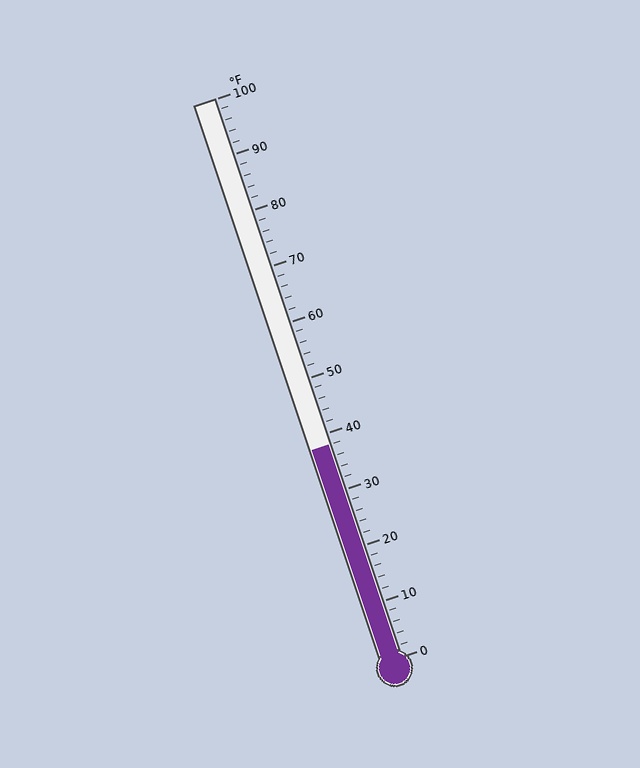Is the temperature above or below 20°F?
The temperature is above 20°F.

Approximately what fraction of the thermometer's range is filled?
The thermometer is filled to approximately 40% of its range.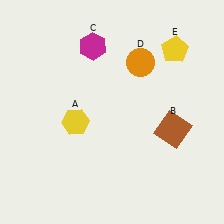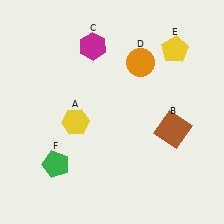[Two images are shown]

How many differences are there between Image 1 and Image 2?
There is 1 difference between the two images.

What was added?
A green pentagon (F) was added in Image 2.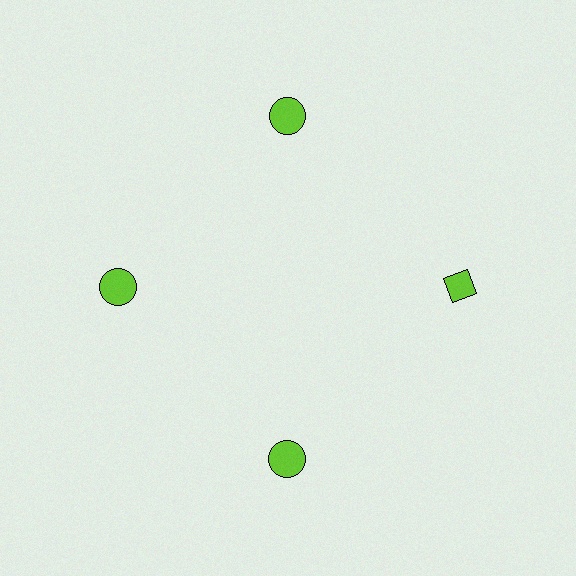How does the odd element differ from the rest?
It has a different shape: diamond instead of circle.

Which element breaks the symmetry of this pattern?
The lime diamond at roughly the 3 o'clock position breaks the symmetry. All other shapes are lime circles.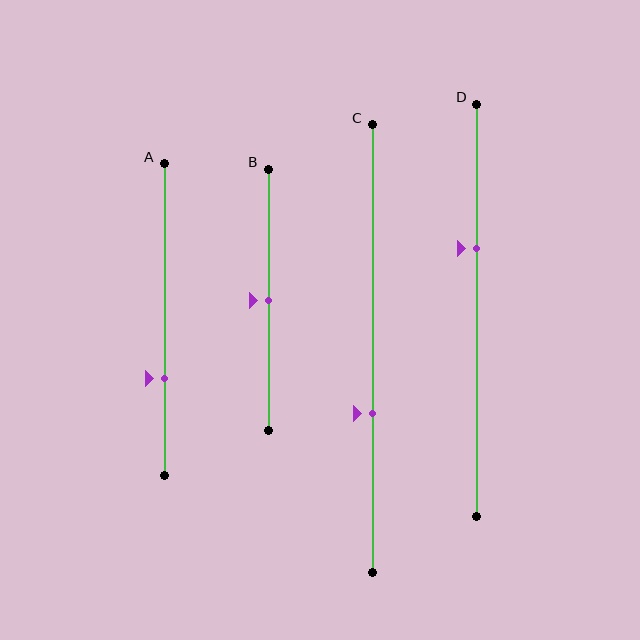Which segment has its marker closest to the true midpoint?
Segment B has its marker closest to the true midpoint.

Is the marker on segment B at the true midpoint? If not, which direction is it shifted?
Yes, the marker on segment B is at the true midpoint.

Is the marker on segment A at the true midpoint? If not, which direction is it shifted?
No, the marker on segment A is shifted downward by about 19% of the segment length.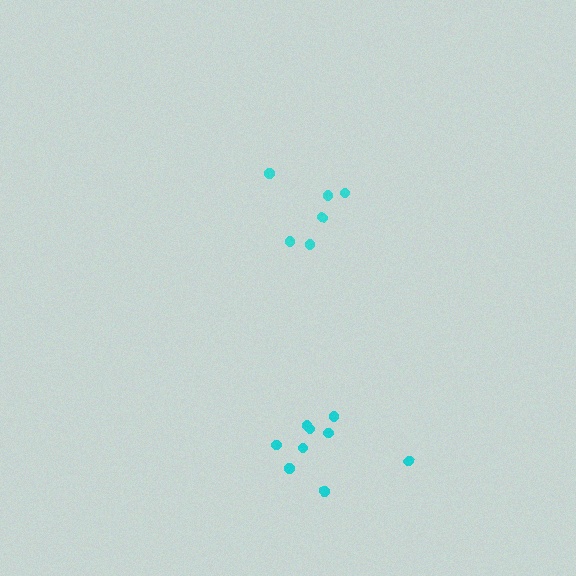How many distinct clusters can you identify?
There are 2 distinct clusters.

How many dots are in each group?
Group 1: 9 dots, Group 2: 6 dots (15 total).